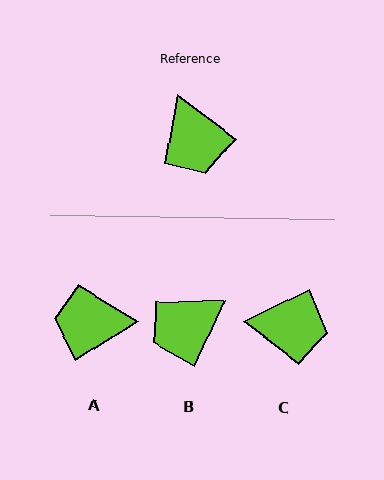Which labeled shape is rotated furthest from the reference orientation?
A, about 111 degrees away.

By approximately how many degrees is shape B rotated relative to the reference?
Approximately 78 degrees clockwise.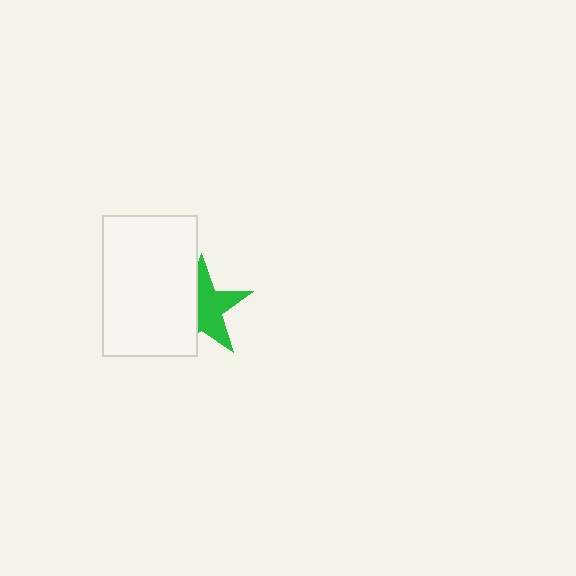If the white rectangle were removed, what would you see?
You would see the complete green star.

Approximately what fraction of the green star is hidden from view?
Roughly 42% of the green star is hidden behind the white rectangle.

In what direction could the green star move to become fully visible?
The green star could move right. That would shift it out from behind the white rectangle entirely.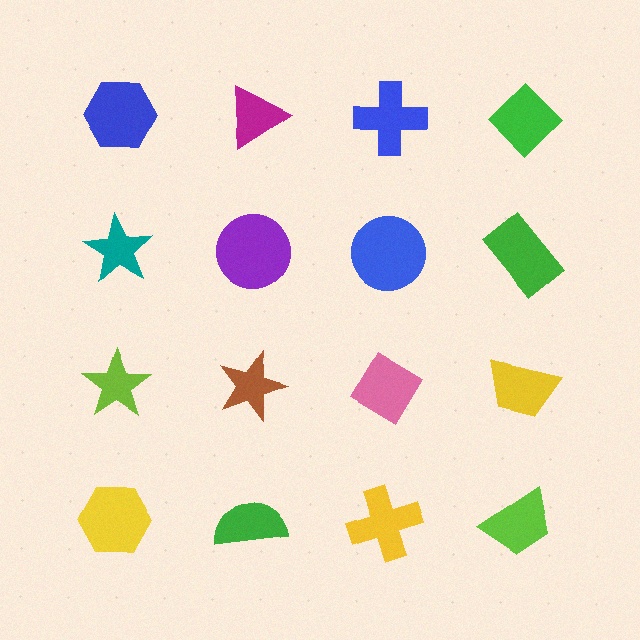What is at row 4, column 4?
A lime trapezoid.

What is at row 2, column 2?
A purple circle.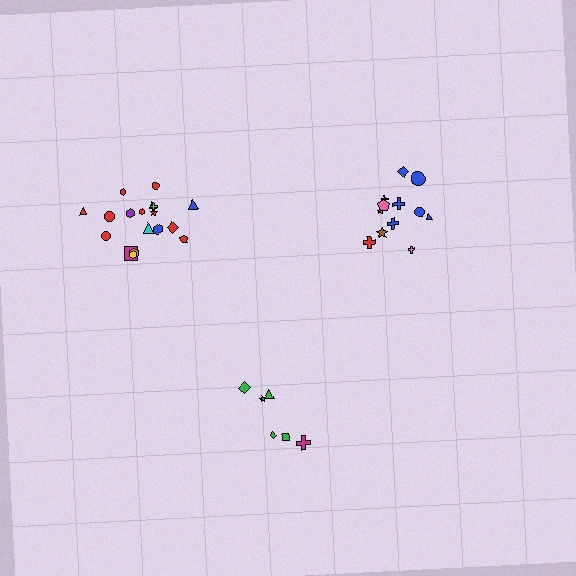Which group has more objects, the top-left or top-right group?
The top-left group.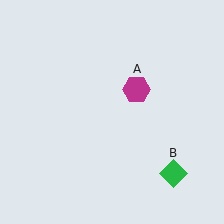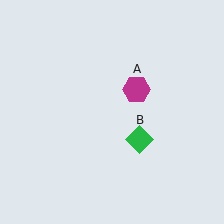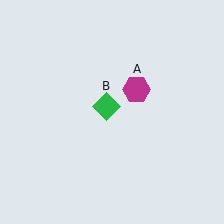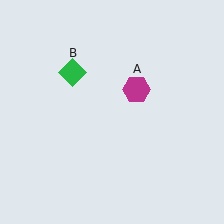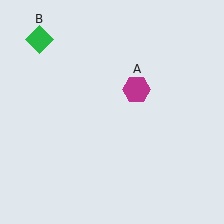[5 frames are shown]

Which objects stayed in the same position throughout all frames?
Magenta hexagon (object A) remained stationary.